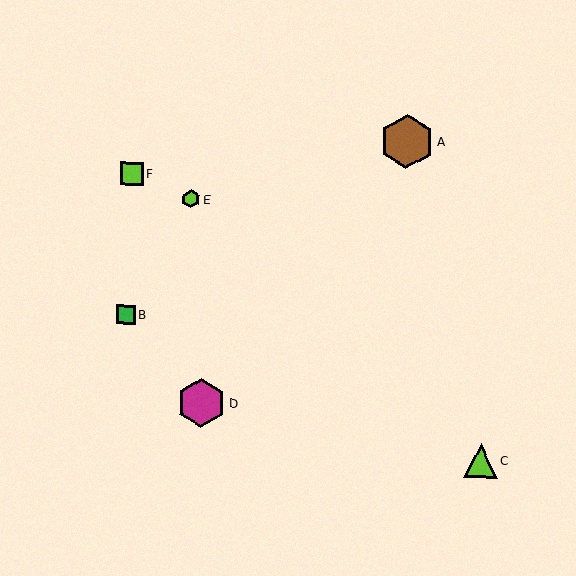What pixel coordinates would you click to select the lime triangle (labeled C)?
Click at (481, 461) to select the lime triangle C.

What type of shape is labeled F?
Shape F is a lime square.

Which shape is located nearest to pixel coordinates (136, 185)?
The lime square (labeled F) at (132, 174) is nearest to that location.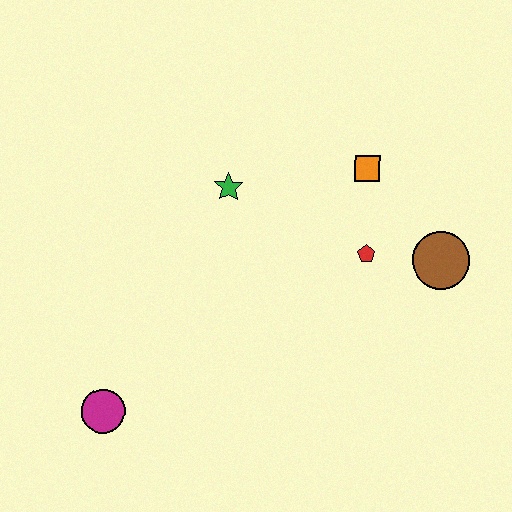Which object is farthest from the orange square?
The magenta circle is farthest from the orange square.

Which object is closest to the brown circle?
The red pentagon is closest to the brown circle.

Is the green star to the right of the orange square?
No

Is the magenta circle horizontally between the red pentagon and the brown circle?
No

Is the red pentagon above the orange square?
No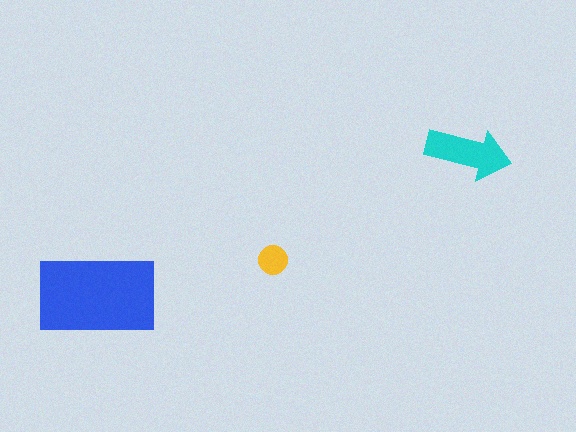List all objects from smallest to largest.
The yellow circle, the cyan arrow, the blue rectangle.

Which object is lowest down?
The blue rectangle is bottommost.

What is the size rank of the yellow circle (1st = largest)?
3rd.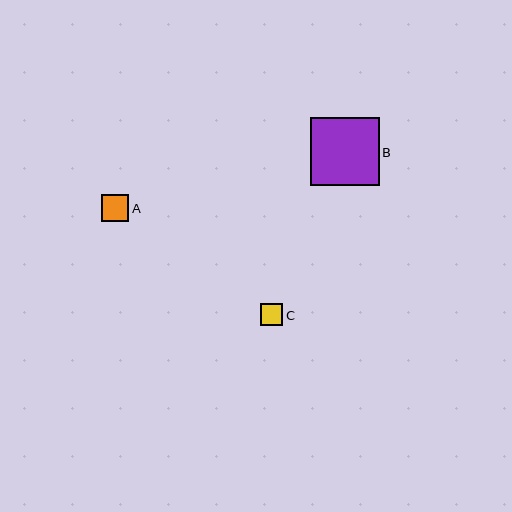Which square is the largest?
Square B is the largest with a size of approximately 69 pixels.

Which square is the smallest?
Square C is the smallest with a size of approximately 22 pixels.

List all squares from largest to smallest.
From largest to smallest: B, A, C.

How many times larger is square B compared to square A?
Square B is approximately 2.5 times the size of square A.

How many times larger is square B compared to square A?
Square B is approximately 2.5 times the size of square A.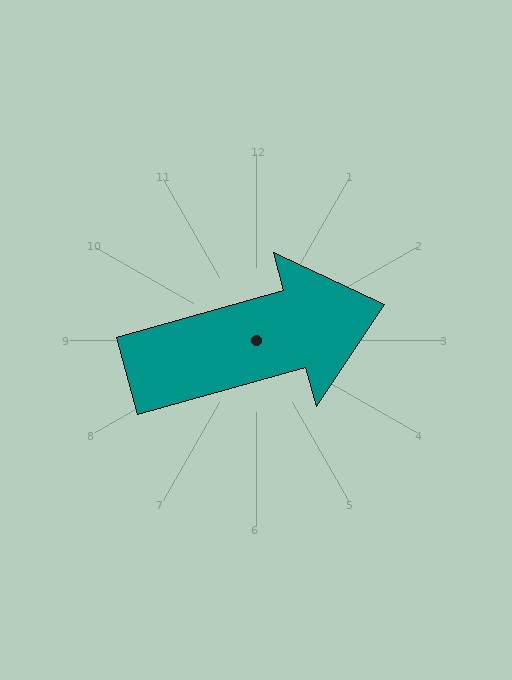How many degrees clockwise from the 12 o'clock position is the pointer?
Approximately 74 degrees.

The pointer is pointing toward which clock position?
Roughly 2 o'clock.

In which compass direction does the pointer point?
East.